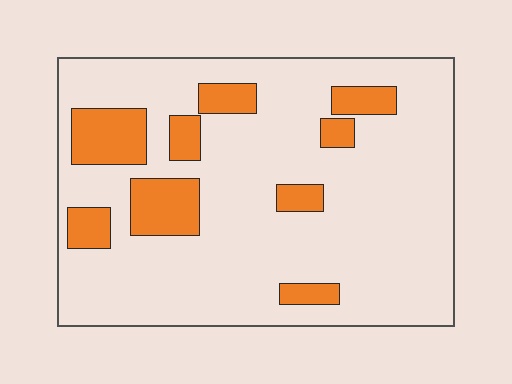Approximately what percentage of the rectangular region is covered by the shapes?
Approximately 20%.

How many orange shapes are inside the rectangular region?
9.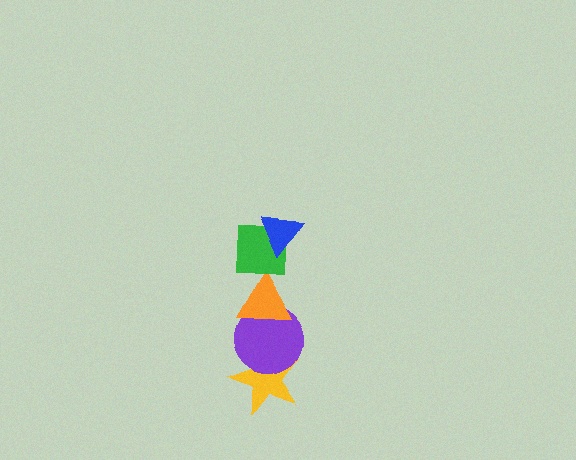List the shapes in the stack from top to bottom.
From top to bottom: the blue triangle, the green square, the orange triangle, the purple circle, the yellow star.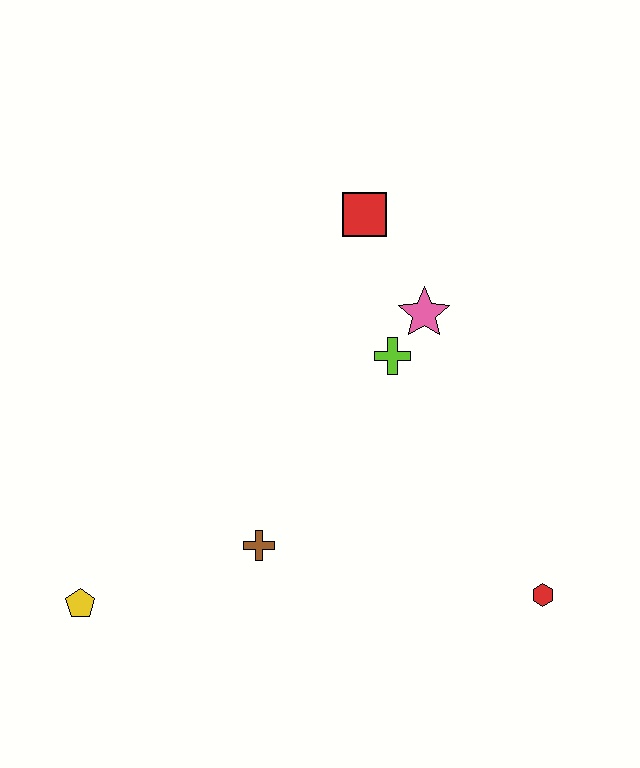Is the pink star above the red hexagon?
Yes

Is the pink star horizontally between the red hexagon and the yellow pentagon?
Yes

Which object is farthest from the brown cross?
The red square is farthest from the brown cross.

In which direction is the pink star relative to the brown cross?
The pink star is above the brown cross.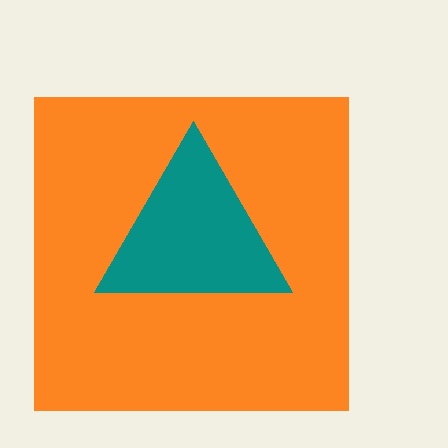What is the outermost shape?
The orange square.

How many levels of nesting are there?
2.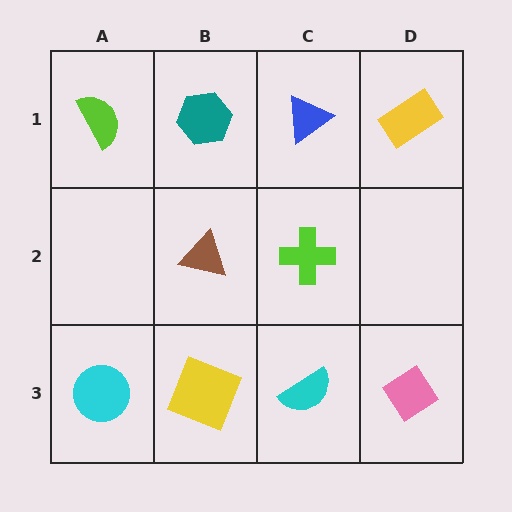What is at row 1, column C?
A blue triangle.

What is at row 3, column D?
A pink diamond.